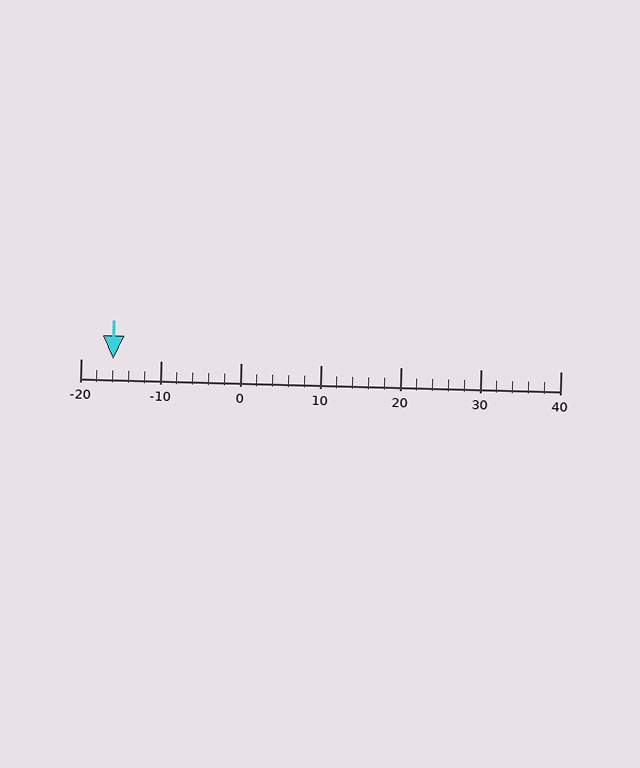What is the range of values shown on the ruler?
The ruler shows values from -20 to 40.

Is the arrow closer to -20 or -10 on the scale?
The arrow is closer to -20.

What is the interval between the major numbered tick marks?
The major tick marks are spaced 10 units apart.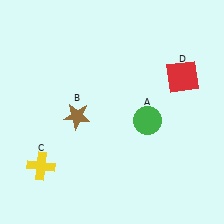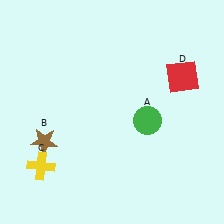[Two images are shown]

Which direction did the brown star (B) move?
The brown star (B) moved left.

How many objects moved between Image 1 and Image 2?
1 object moved between the two images.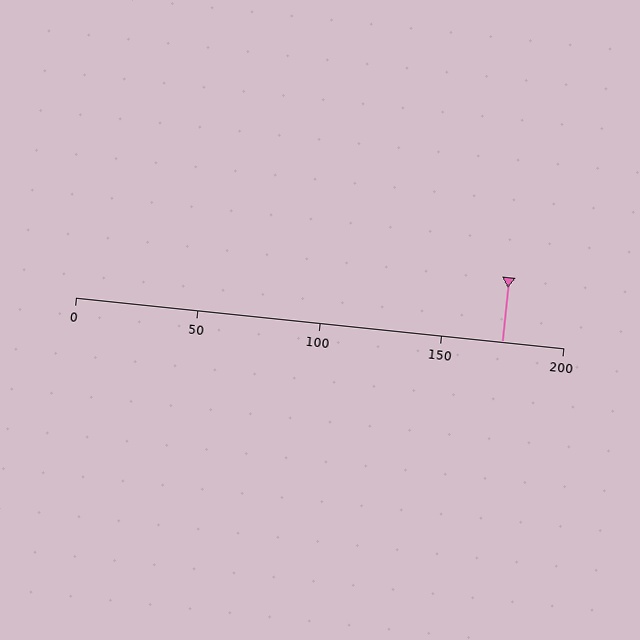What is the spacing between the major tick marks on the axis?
The major ticks are spaced 50 apart.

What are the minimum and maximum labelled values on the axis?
The axis runs from 0 to 200.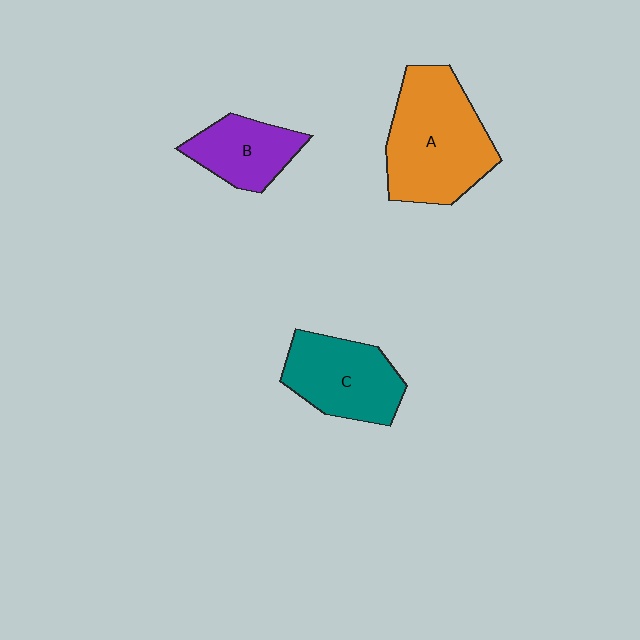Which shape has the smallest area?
Shape B (purple).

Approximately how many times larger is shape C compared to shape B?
Approximately 1.3 times.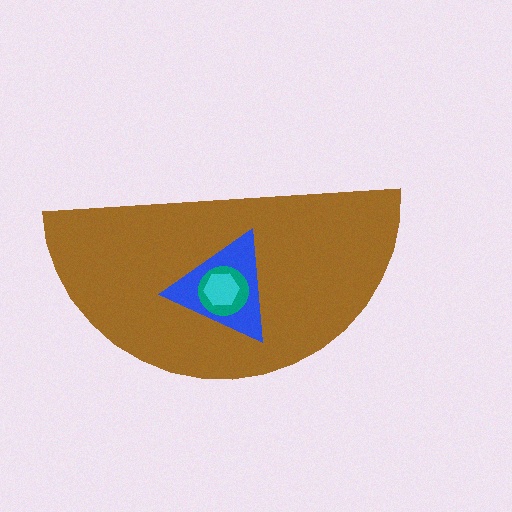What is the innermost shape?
The cyan hexagon.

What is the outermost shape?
The brown semicircle.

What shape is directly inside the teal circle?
The cyan hexagon.